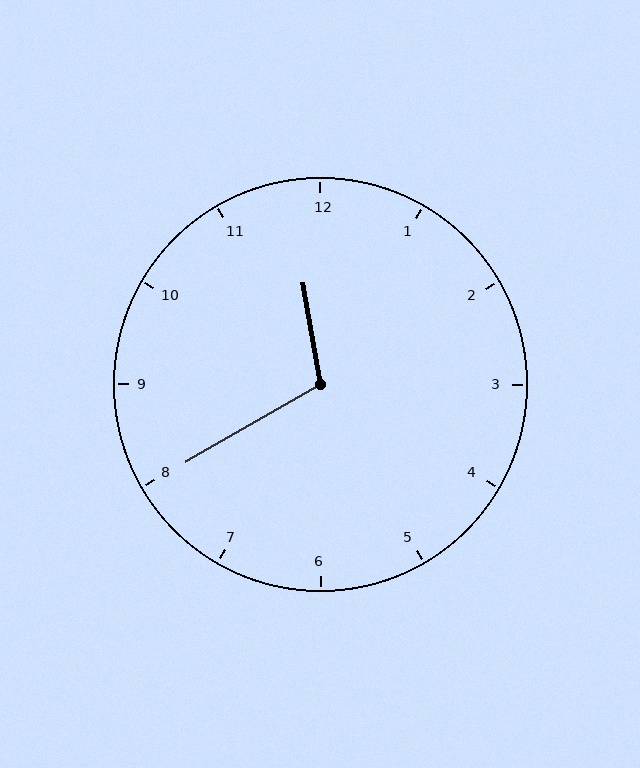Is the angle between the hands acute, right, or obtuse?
It is obtuse.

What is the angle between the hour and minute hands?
Approximately 110 degrees.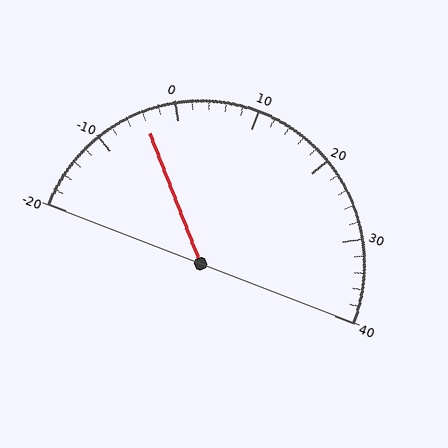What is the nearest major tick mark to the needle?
The nearest major tick mark is 0.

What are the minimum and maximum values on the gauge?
The gauge ranges from -20 to 40.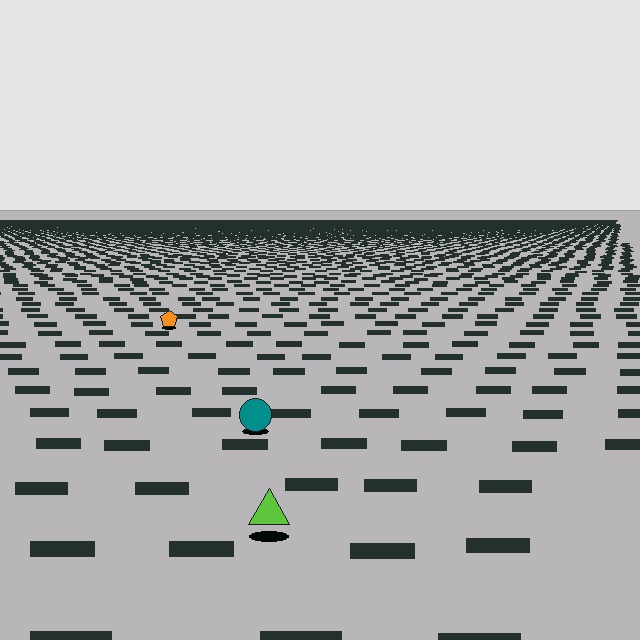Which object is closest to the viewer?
The lime triangle is closest. The texture marks near it are larger and more spread out.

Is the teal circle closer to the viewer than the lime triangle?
No. The lime triangle is closer — you can tell from the texture gradient: the ground texture is coarser near it.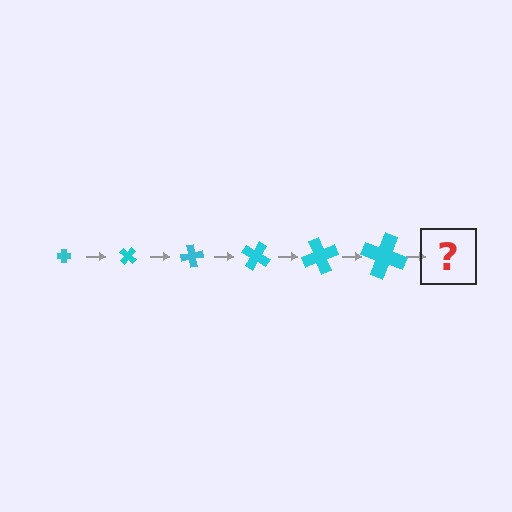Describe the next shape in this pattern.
It should be a cross, larger than the previous one and rotated 240 degrees from the start.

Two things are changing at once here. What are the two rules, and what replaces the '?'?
The two rules are that the cross grows larger each step and it rotates 40 degrees each step. The '?' should be a cross, larger than the previous one and rotated 240 degrees from the start.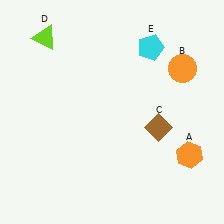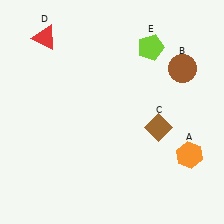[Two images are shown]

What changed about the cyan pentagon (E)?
In Image 1, E is cyan. In Image 2, it changed to lime.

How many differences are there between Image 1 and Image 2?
There are 3 differences between the two images.